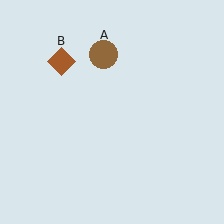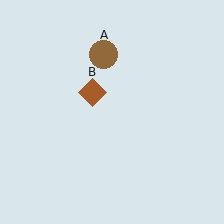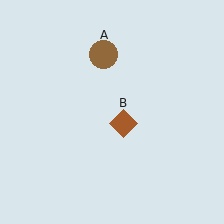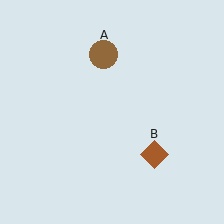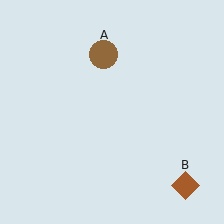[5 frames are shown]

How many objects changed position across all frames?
1 object changed position: brown diamond (object B).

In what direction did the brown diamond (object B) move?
The brown diamond (object B) moved down and to the right.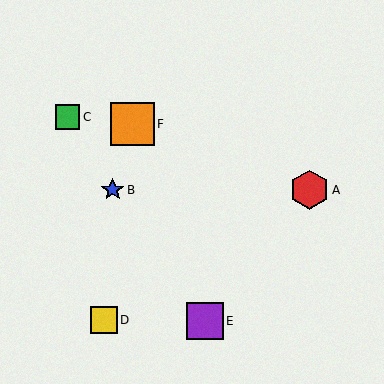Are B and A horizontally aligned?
Yes, both are at y≈190.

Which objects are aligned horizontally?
Objects A, B are aligned horizontally.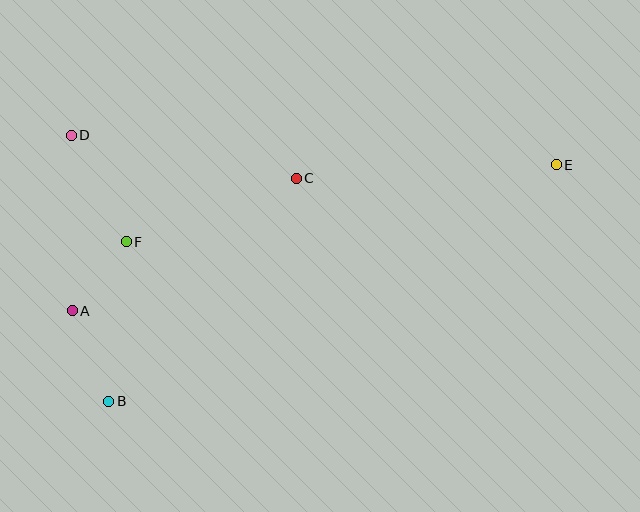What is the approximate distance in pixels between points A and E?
The distance between A and E is approximately 506 pixels.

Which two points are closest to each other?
Points A and F are closest to each other.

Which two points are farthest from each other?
Points B and E are farthest from each other.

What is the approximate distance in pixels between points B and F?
The distance between B and F is approximately 160 pixels.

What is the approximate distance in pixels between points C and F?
The distance between C and F is approximately 181 pixels.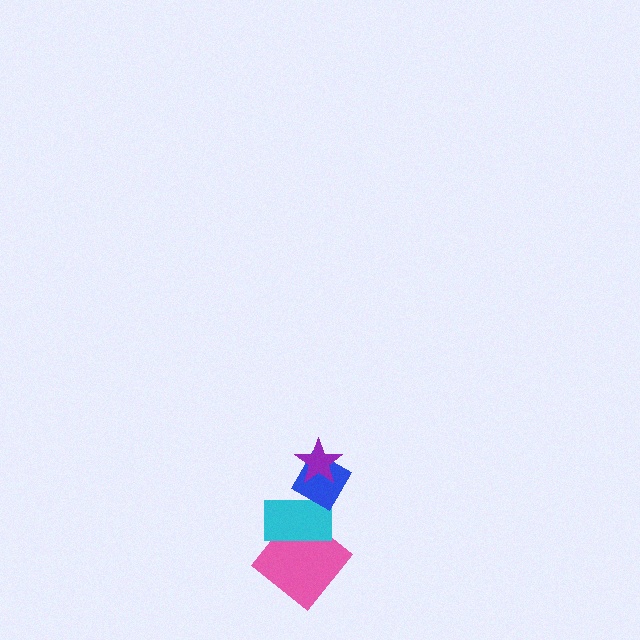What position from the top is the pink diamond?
The pink diamond is 4th from the top.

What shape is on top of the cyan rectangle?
The blue diamond is on top of the cyan rectangle.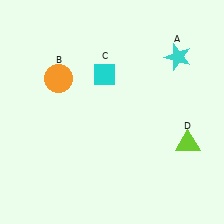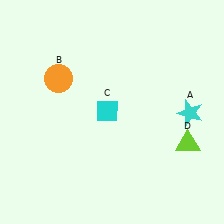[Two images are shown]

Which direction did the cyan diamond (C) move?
The cyan diamond (C) moved down.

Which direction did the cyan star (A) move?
The cyan star (A) moved down.